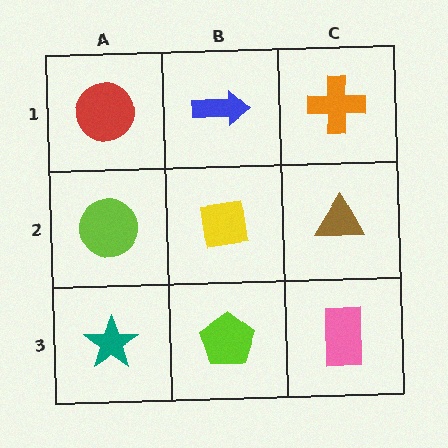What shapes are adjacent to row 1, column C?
A brown triangle (row 2, column C), a blue arrow (row 1, column B).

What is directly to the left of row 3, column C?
A lime pentagon.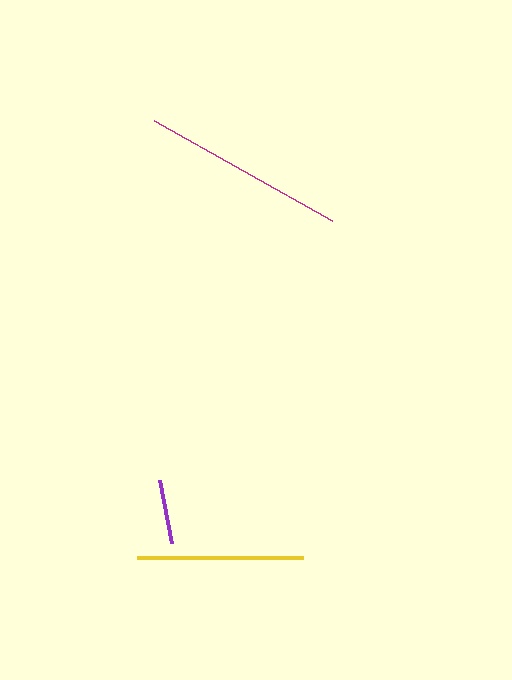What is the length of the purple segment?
The purple segment is approximately 64 pixels long.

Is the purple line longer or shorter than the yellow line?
The yellow line is longer than the purple line.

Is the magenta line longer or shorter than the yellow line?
The magenta line is longer than the yellow line.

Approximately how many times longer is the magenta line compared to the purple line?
The magenta line is approximately 3.2 times the length of the purple line.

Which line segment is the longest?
The magenta line is the longest at approximately 204 pixels.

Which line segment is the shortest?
The purple line is the shortest at approximately 64 pixels.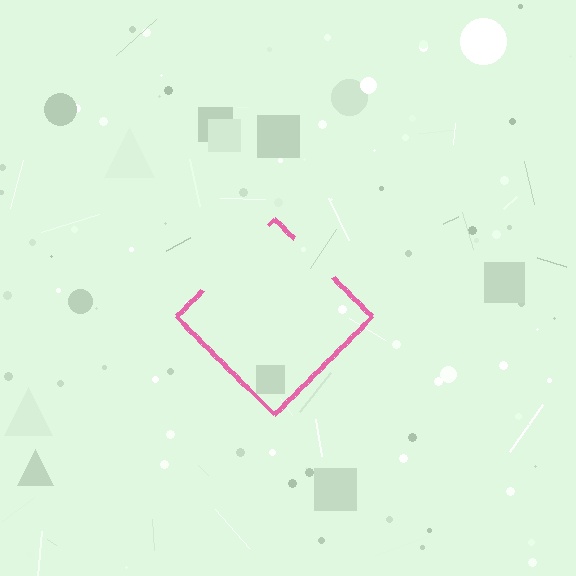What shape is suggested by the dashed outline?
The dashed outline suggests a diamond.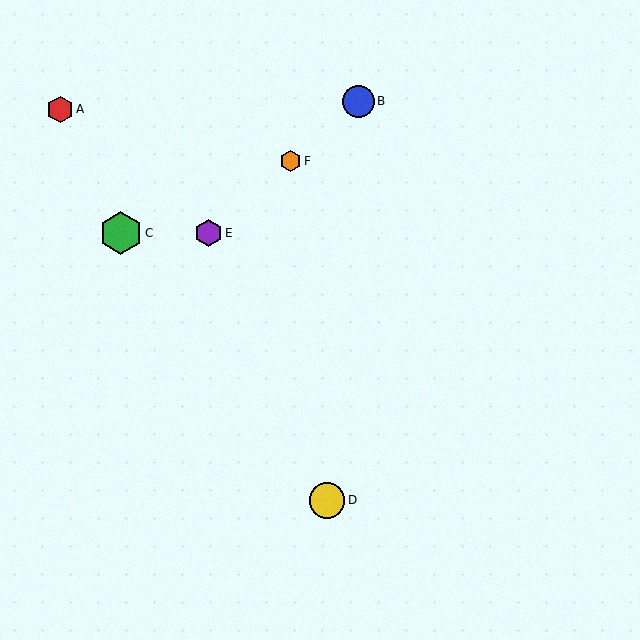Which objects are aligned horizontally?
Objects C, E are aligned horizontally.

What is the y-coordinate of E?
Object E is at y≈233.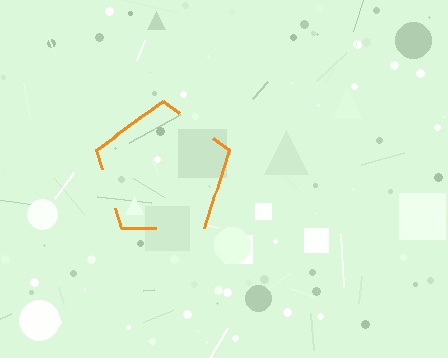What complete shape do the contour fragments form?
The contour fragments form a pentagon.